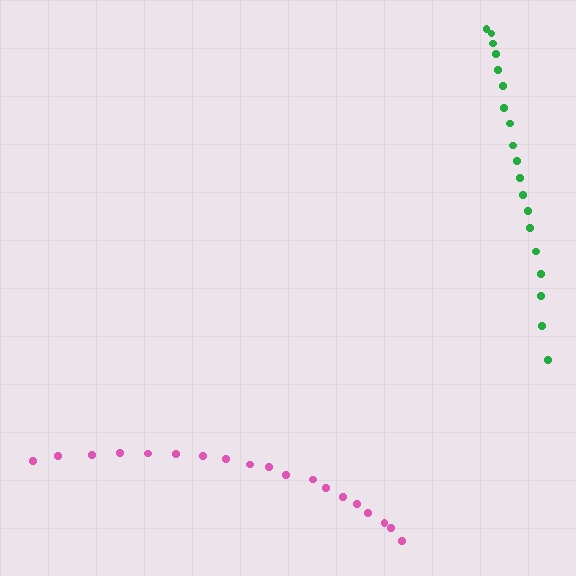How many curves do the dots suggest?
There are 2 distinct paths.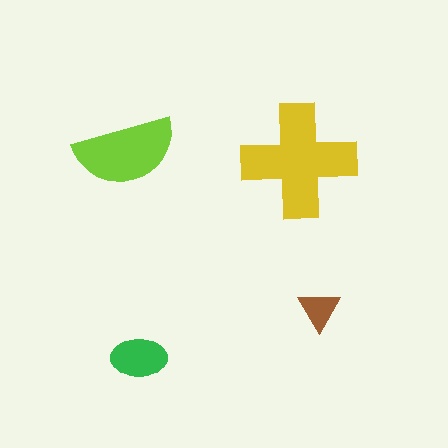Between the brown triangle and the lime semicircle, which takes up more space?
The lime semicircle.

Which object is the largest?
The yellow cross.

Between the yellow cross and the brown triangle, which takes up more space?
The yellow cross.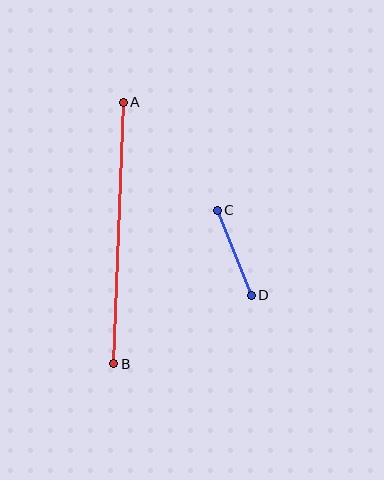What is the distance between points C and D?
The distance is approximately 92 pixels.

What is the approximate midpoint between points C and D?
The midpoint is at approximately (234, 253) pixels.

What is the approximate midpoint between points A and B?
The midpoint is at approximately (119, 233) pixels.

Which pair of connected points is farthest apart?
Points A and B are farthest apart.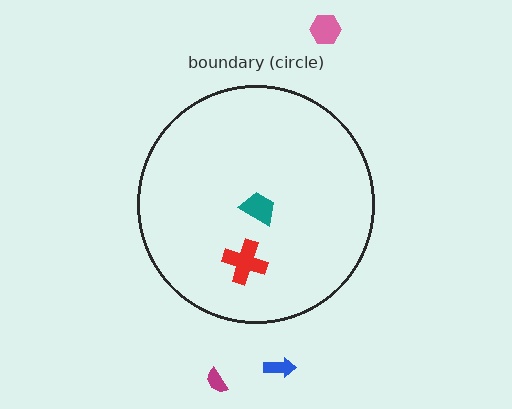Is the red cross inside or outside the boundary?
Inside.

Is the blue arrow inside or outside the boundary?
Outside.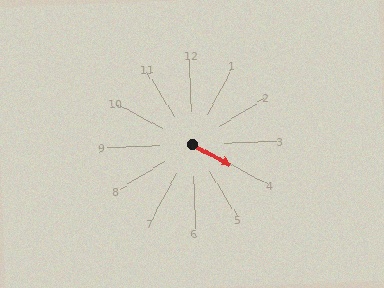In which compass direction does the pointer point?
Southeast.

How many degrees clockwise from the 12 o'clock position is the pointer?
Approximately 120 degrees.